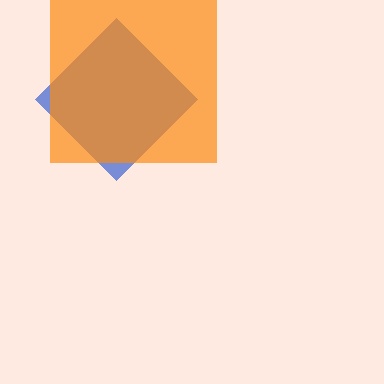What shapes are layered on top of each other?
The layered shapes are: a blue diamond, an orange square.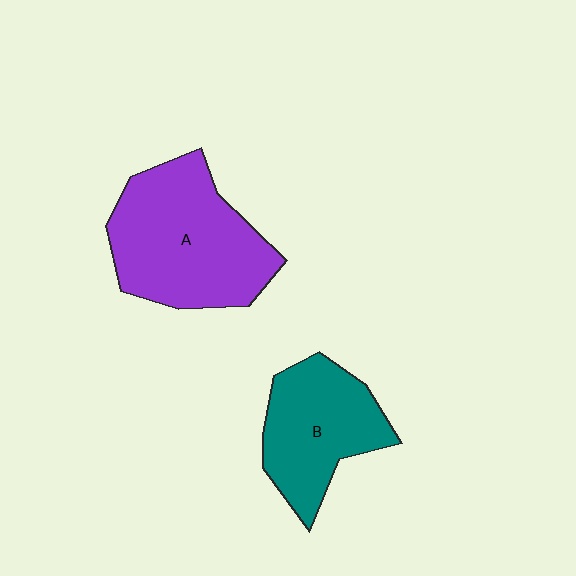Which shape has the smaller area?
Shape B (teal).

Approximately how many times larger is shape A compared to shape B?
Approximately 1.4 times.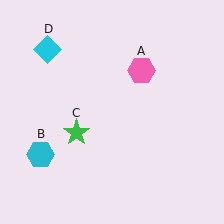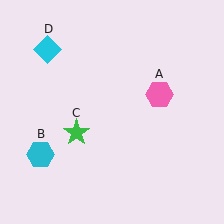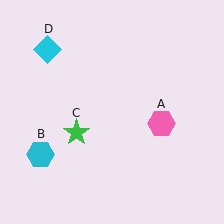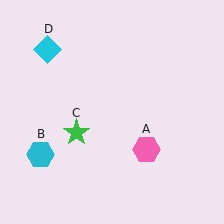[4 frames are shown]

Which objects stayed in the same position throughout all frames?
Cyan hexagon (object B) and green star (object C) and cyan diamond (object D) remained stationary.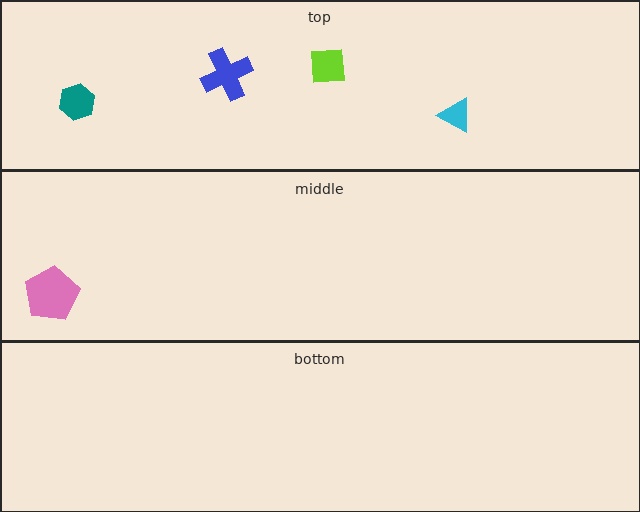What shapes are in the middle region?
The pink pentagon.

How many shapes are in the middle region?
1.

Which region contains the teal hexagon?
The top region.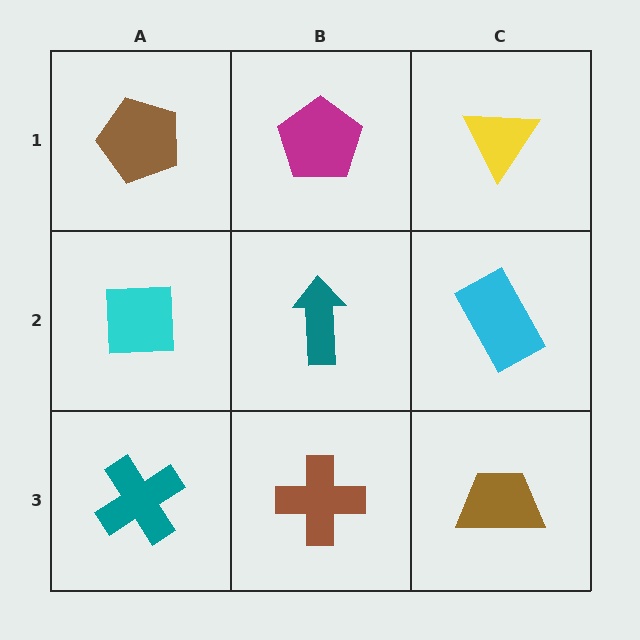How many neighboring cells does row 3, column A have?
2.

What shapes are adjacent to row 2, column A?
A brown pentagon (row 1, column A), a teal cross (row 3, column A), a teal arrow (row 2, column B).